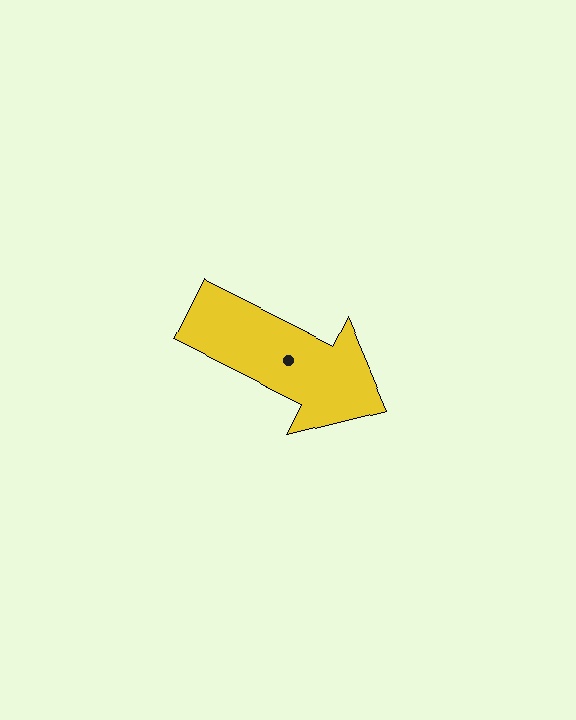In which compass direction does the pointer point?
Southeast.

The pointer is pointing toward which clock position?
Roughly 4 o'clock.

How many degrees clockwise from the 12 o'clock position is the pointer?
Approximately 117 degrees.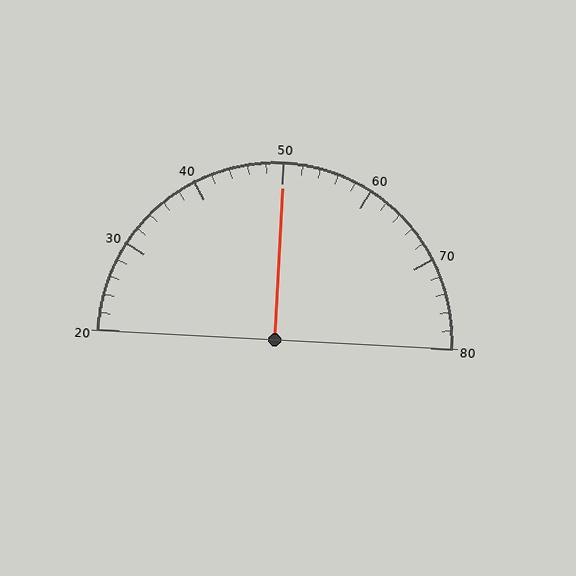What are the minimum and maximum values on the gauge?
The gauge ranges from 20 to 80.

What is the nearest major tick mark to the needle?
The nearest major tick mark is 50.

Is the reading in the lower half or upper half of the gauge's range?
The reading is in the upper half of the range (20 to 80).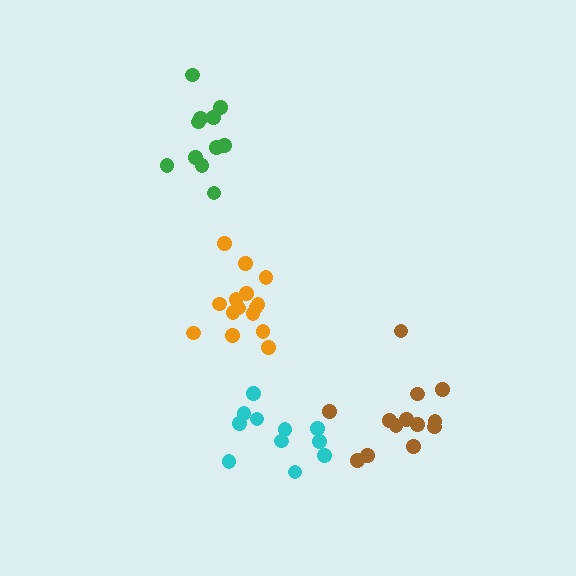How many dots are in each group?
Group 1: 15 dots, Group 2: 11 dots, Group 3: 11 dots, Group 4: 13 dots (50 total).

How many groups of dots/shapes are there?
There are 4 groups.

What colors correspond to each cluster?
The clusters are colored: orange, cyan, green, brown.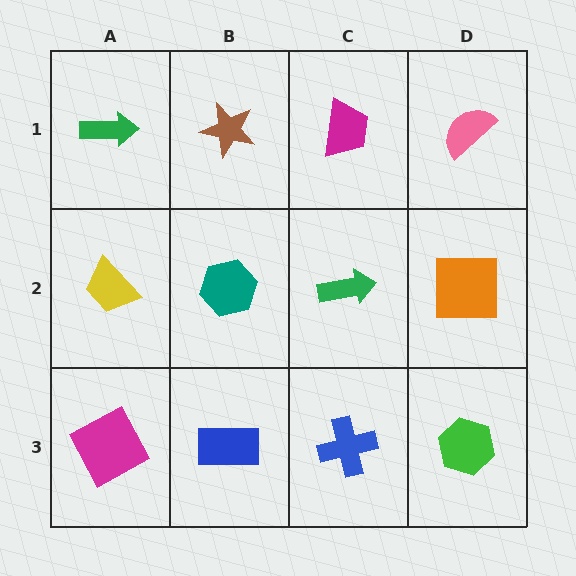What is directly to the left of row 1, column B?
A green arrow.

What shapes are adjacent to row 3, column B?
A teal hexagon (row 2, column B), a magenta square (row 3, column A), a blue cross (row 3, column C).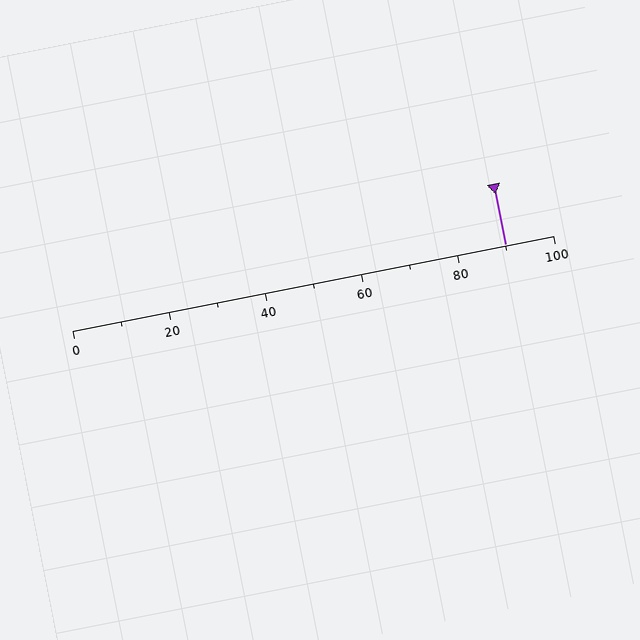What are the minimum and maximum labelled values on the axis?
The axis runs from 0 to 100.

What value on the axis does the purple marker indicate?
The marker indicates approximately 90.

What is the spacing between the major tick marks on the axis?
The major ticks are spaced 20 apart.